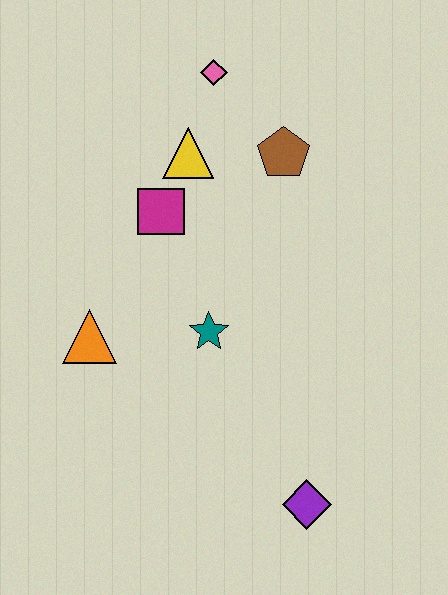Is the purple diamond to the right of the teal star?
Yes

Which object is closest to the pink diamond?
The yellow triangle is closest to the pink diamond.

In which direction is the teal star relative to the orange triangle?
The teal star is to the right of the orange triangle.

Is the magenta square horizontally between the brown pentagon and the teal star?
No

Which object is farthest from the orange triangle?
The pink diamond is farthest from the orange triangle.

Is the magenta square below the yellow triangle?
Yes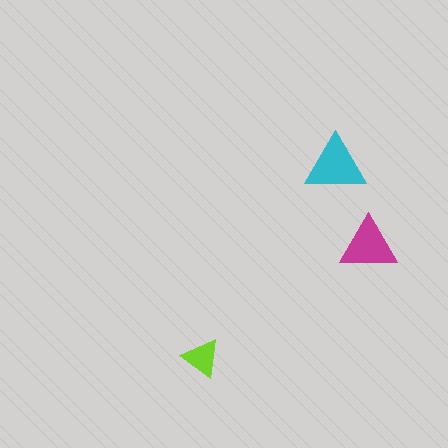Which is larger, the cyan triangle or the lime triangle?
The cyan one.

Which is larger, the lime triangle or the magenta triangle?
The magenta one.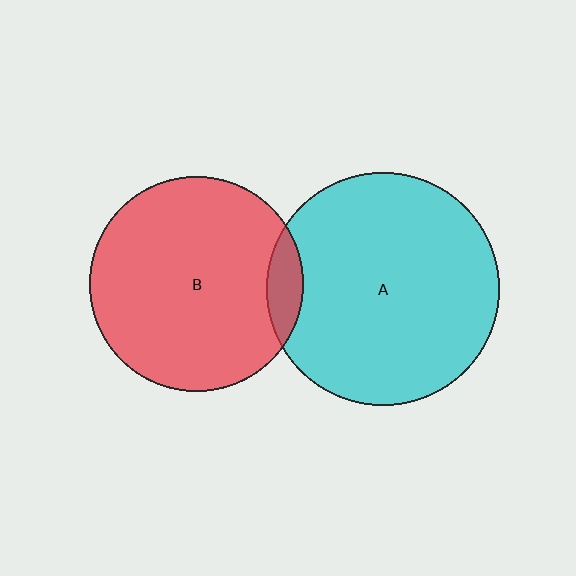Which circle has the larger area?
Circle A (cyan).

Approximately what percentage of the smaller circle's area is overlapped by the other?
Approximately 10%.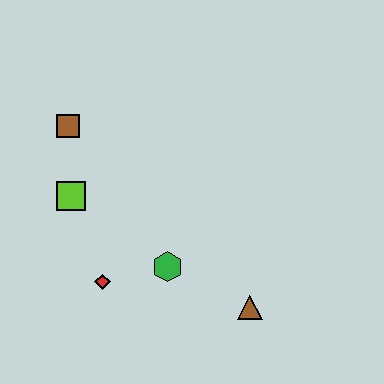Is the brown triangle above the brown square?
No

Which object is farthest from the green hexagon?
The brown square is farthest from the green hexagon.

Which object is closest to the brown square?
The lime square is closest to the brown square.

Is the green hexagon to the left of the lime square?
No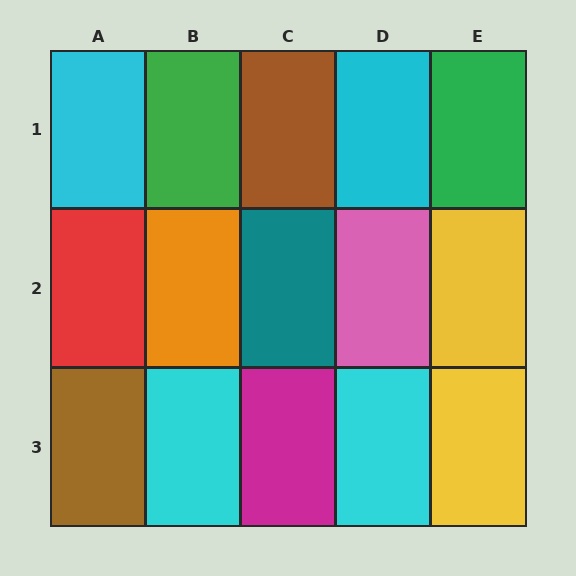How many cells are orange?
1 cell is orange.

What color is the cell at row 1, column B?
Green.